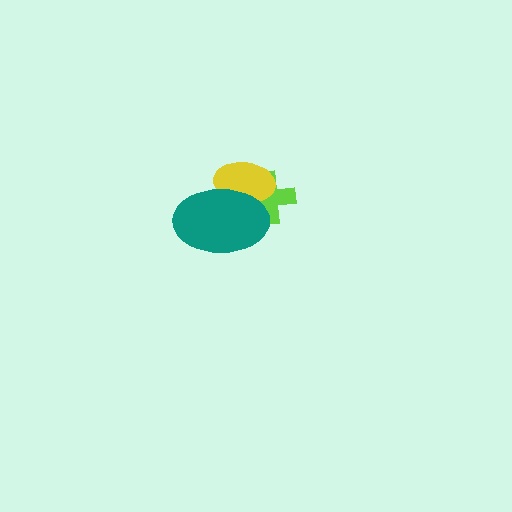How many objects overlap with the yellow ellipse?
2 objects overlap with the yellow ellipse.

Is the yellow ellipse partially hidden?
Yes, it is partially covered by another shape.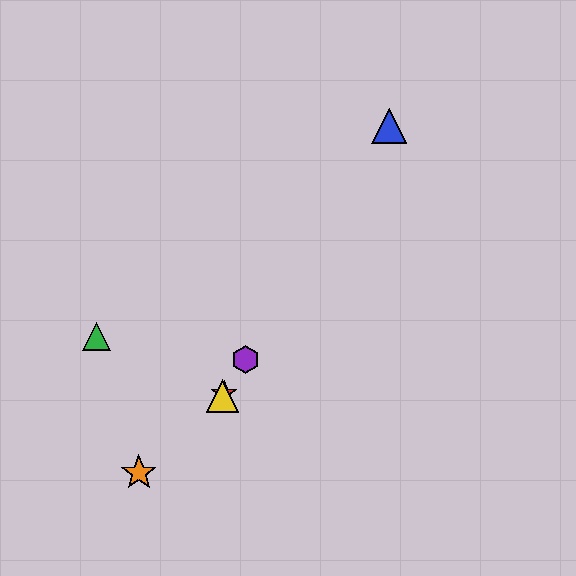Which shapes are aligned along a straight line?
The red star, the blue triangle, the yellow triangle, the purple hexagon are aligned along a straight line.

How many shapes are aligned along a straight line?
4 shapes (the red star, the blue triangle, the yellow triangle, the purple hexagon) are aligned along a straight line.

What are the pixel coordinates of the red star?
The red star is at (224, 394).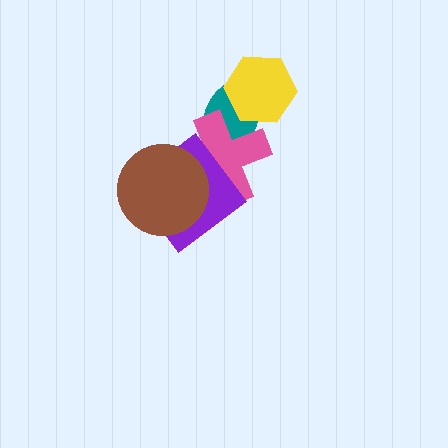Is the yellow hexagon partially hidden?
No, no other shape covers it.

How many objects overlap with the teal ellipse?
2 objects overlap with the teal ellipse.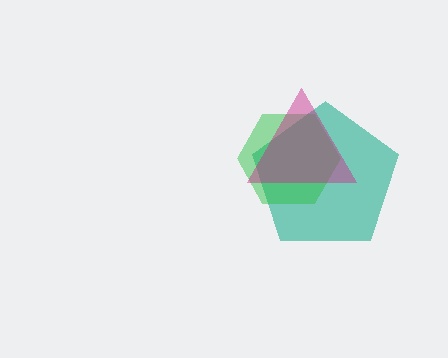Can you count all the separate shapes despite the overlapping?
Yes, there are 3 separate shapes.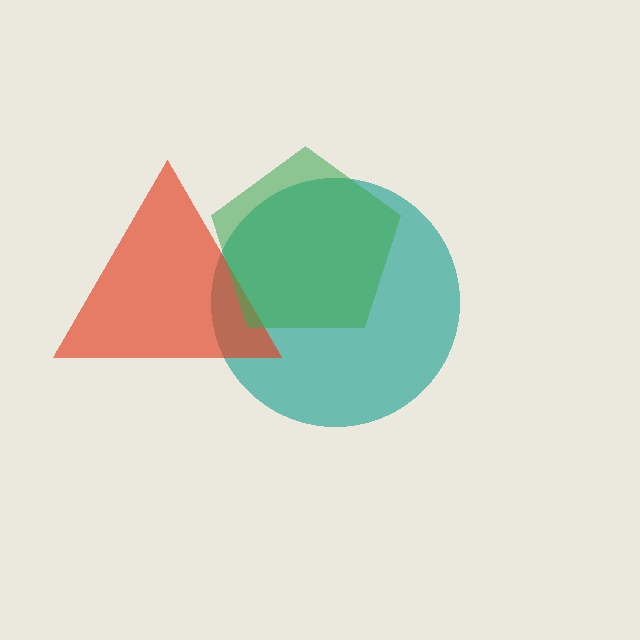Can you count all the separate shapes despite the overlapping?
Yes, there are 3 separate shapes.